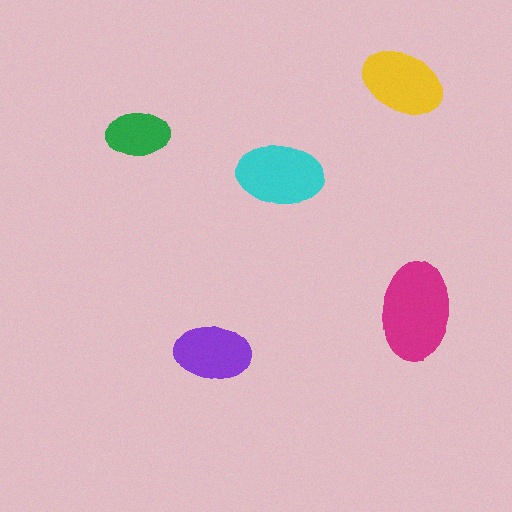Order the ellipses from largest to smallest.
the magenta one, the cyan one, the yellow one, the purple one, the green one.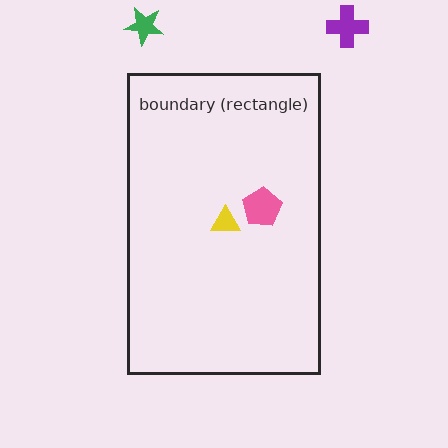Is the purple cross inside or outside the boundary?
Outside.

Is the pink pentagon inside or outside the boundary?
Inside.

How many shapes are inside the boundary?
2 inside, 2 outside.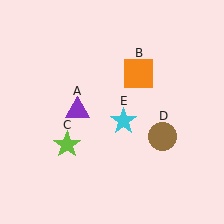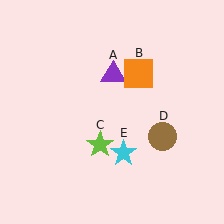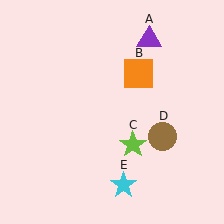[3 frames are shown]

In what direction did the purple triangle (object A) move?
The purple triangle (object A) moved up and to the right.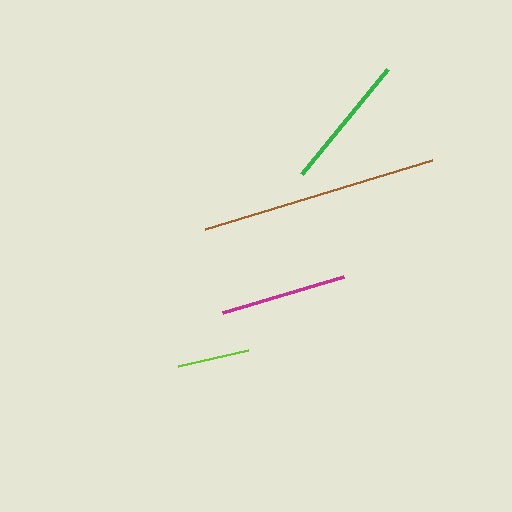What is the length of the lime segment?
The lime segment is approximately 72 pixels long.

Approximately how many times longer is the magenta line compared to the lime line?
The magenta line is approximately 1.8 times the length of the lime line.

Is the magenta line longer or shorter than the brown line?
The brown line is longer than the magenta line.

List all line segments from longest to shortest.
From longest to shortest: brown, green, magenta, lime.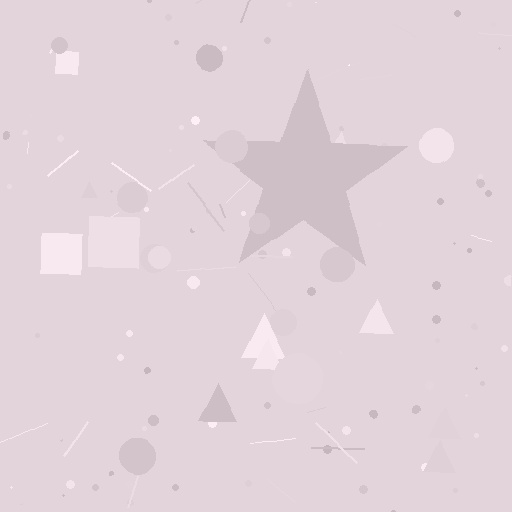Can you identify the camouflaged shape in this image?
The camouflaged shape is a star.